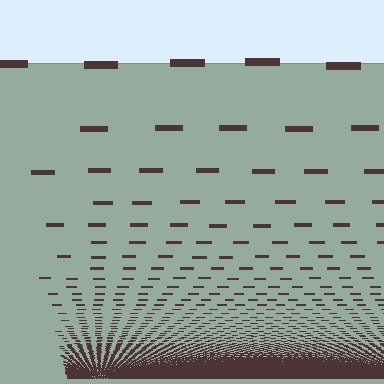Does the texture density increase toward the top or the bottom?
Density increases toward the bottom.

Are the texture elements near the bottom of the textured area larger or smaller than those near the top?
Smaller. The gradient is inverted — elements near the bottom are smaller and denser.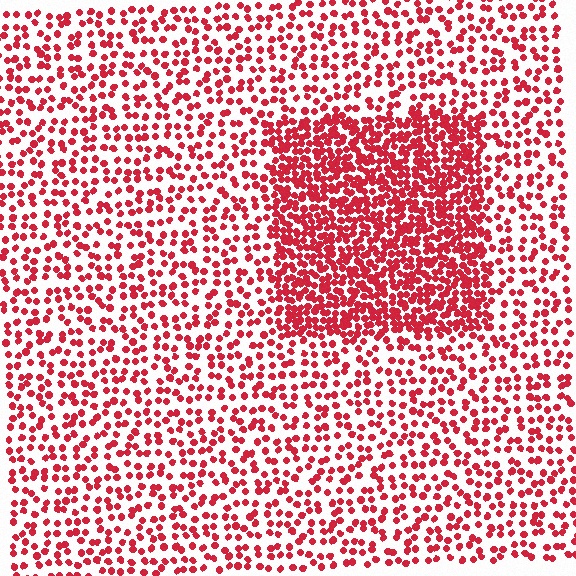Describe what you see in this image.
The image contains small red elements arranged at two different densities. A rectangle-shaped region is visible where the elements are more densely packed than the surrounding area.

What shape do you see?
I see a rectangle.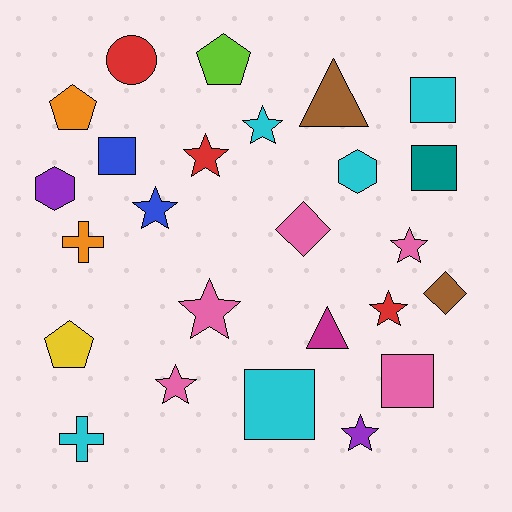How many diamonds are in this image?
There are 2 diamonds.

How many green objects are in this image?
There are no green objects.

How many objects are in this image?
There are 25 objects.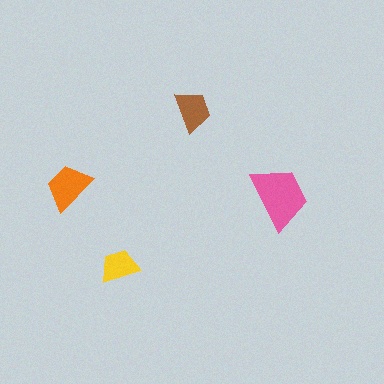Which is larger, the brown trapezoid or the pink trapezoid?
The pink one.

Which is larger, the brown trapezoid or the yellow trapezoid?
The brown one.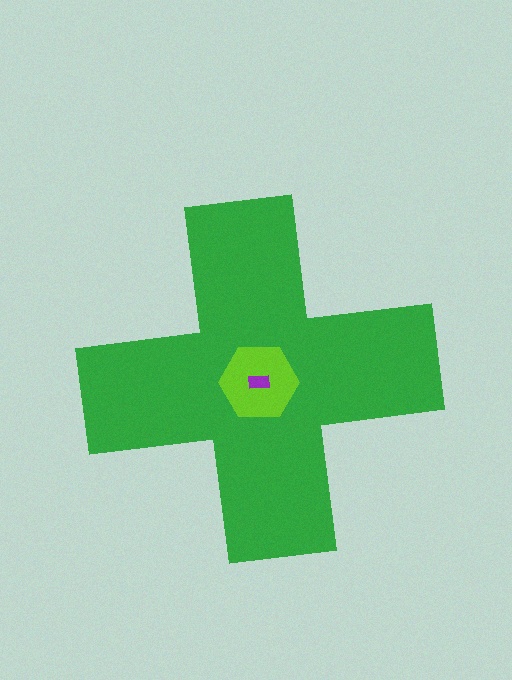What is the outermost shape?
The green cross.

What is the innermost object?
The purple rectangle.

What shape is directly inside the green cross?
The lime hexagon.